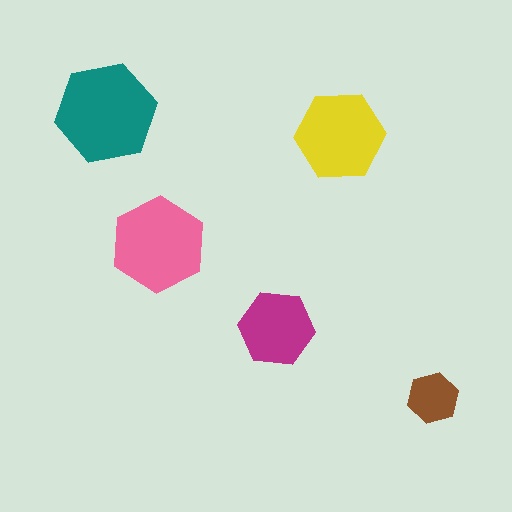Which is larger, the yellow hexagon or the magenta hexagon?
The yellow one.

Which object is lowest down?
The brown hexagon is bottommost.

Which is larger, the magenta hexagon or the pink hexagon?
The pink one.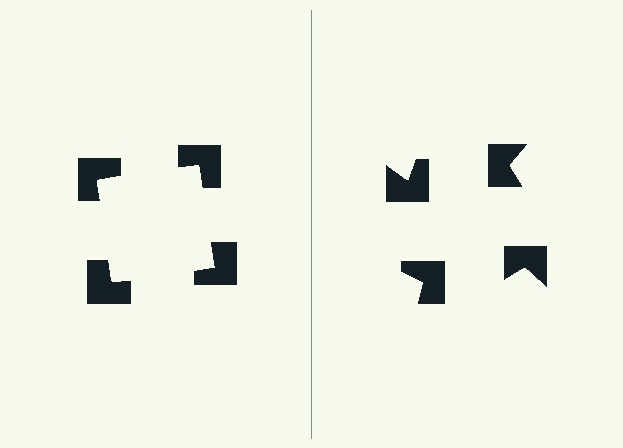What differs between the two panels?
The notched squares are positioned identically on both sides; only the wedge orientations differ. On the left they align to a square; on the right they are misaligned.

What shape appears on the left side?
An illusory square.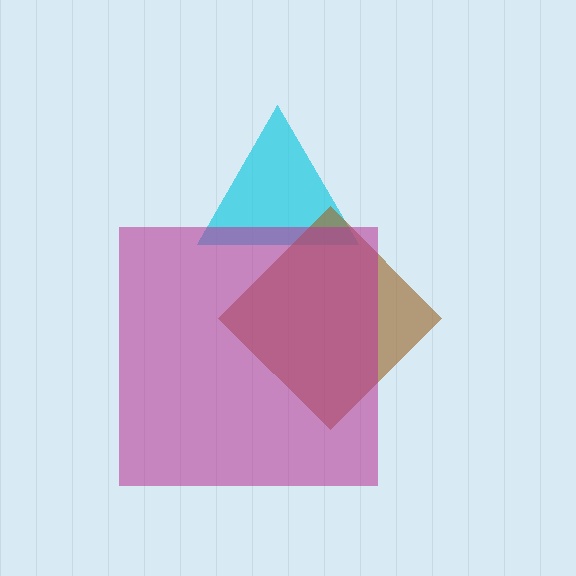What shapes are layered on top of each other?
The layered shapes are: a cyan triangle, a brown diamond, a magenta square.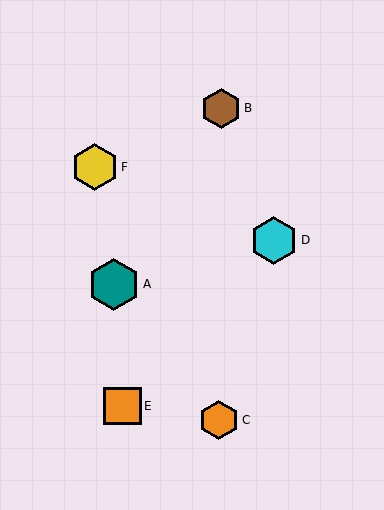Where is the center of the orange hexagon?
The center of the orange hexagon is at (219, 420).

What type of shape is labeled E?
Shape E is an orange square.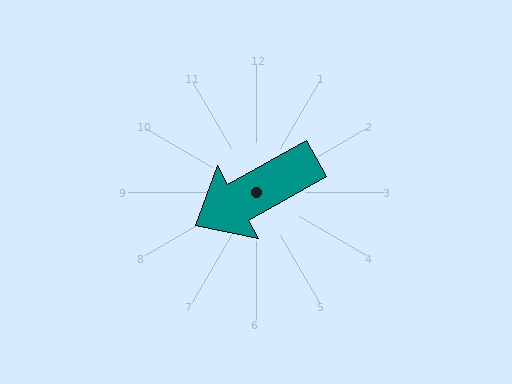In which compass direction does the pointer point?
Southwest.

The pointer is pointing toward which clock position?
Roughly 8 o'clock.